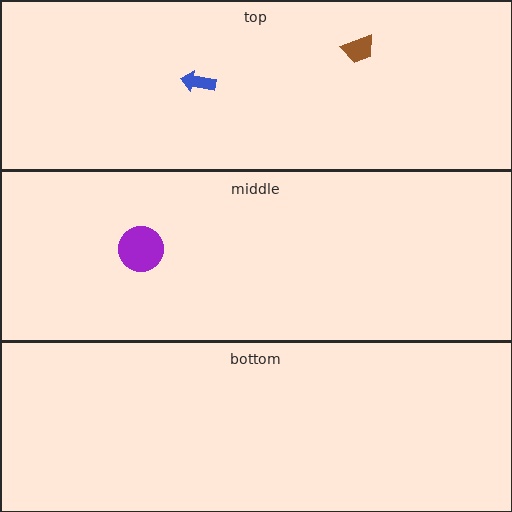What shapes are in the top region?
The blue arrow, the brown trapezoid.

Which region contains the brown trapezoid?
The top region.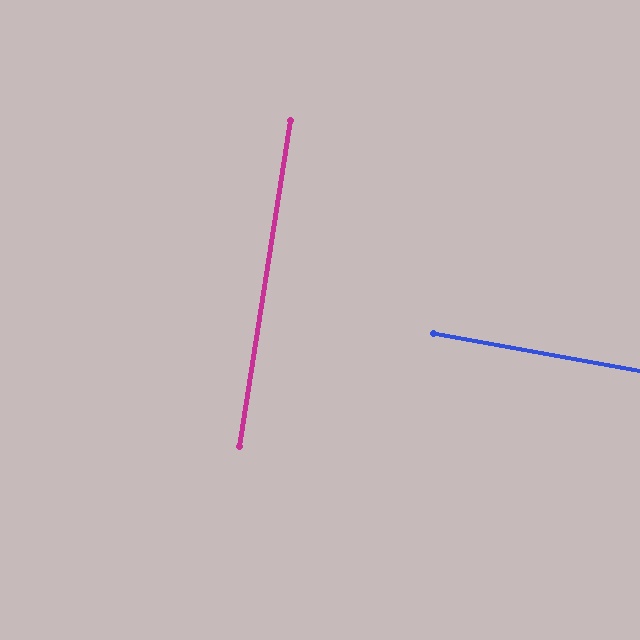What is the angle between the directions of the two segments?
Approximately 89 degrees.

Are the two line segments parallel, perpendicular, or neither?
Perpendicular — they meet at approximately 89°.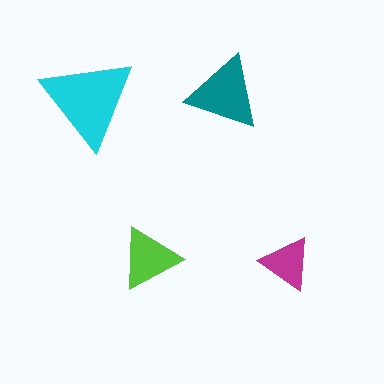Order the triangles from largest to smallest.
the cyan one, the teal one, the lime one, the magenta one.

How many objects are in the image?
There are 4 objects in the image.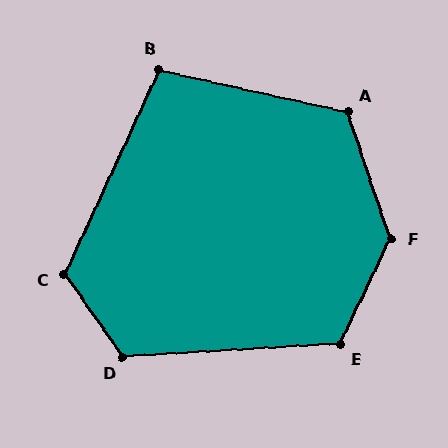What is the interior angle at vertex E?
Approximately 119 degrees (obtuse).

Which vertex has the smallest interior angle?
B, at approximately 102 degrees.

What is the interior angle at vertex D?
Approximately 122 degrees (obtuse).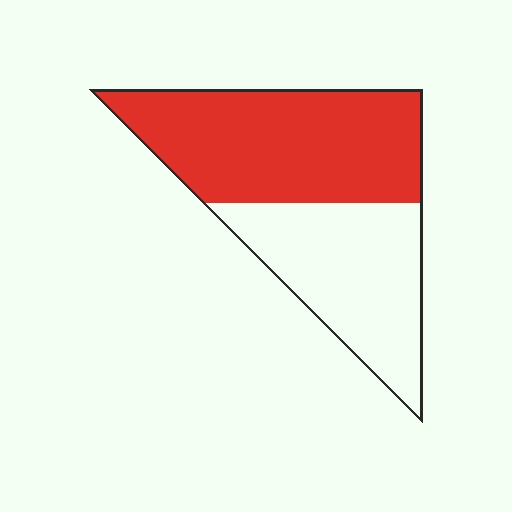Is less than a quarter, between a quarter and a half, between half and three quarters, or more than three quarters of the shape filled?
Between half and three quarters.